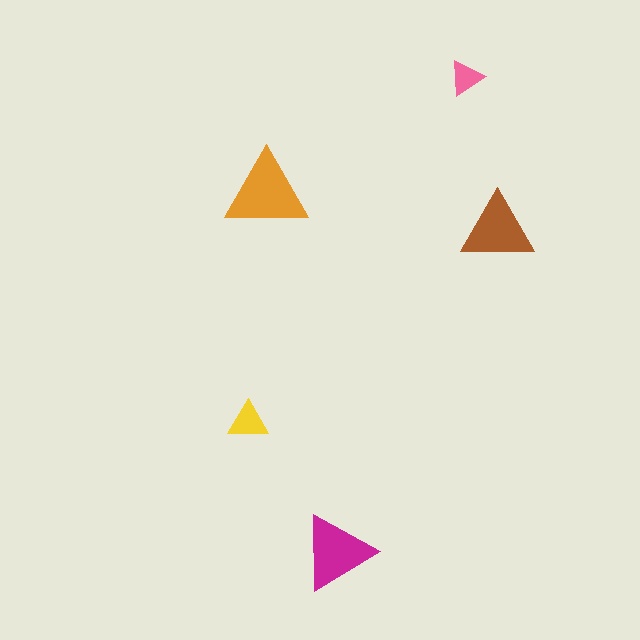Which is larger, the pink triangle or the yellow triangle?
The yellow one.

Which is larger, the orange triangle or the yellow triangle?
The orange one.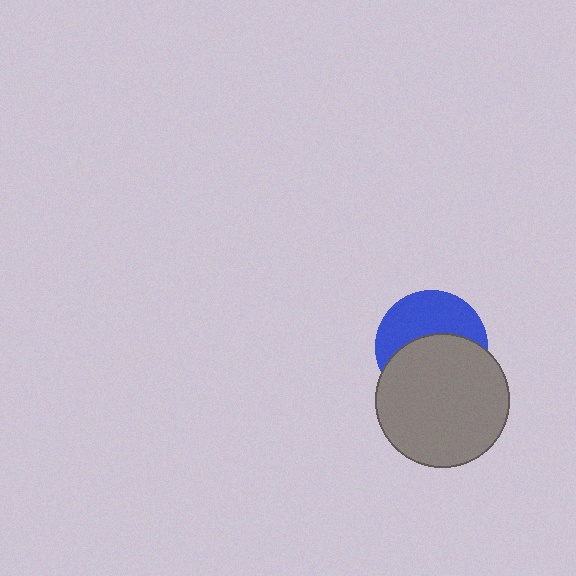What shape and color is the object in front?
The object in front is a gray circle.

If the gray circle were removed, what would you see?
You would see the complete blue circle.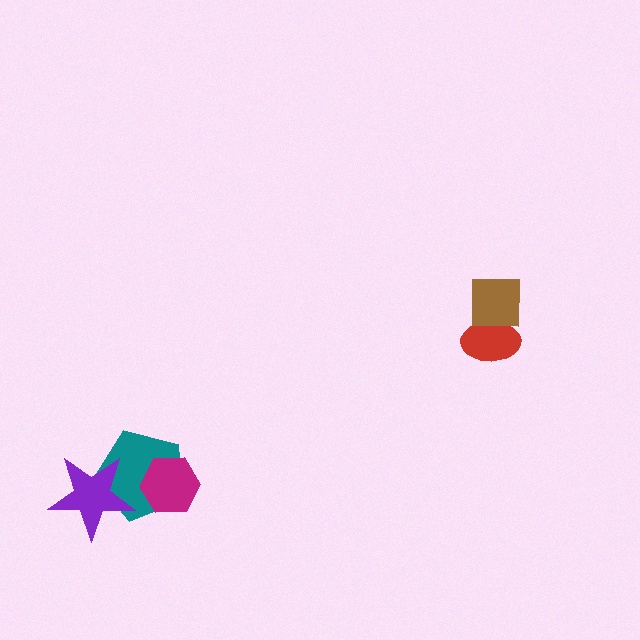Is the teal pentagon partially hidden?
Yes, it is partially covered by another shape.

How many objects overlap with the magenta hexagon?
1 object overlaps with the magenta hexagon.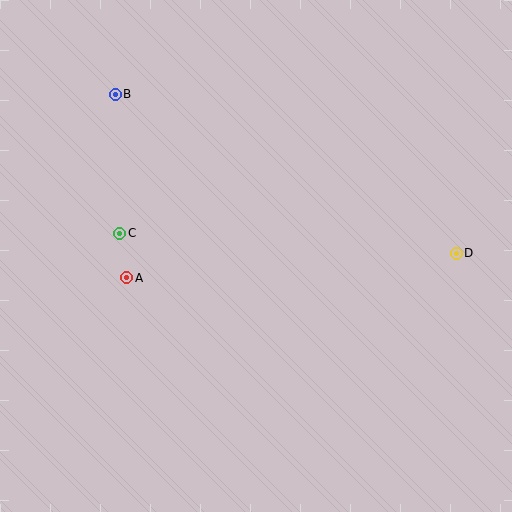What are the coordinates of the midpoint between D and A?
The midpoint between D and A is at (291, 266).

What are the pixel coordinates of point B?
Point B is at (115, 94).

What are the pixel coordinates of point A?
Point A is at (127, 278).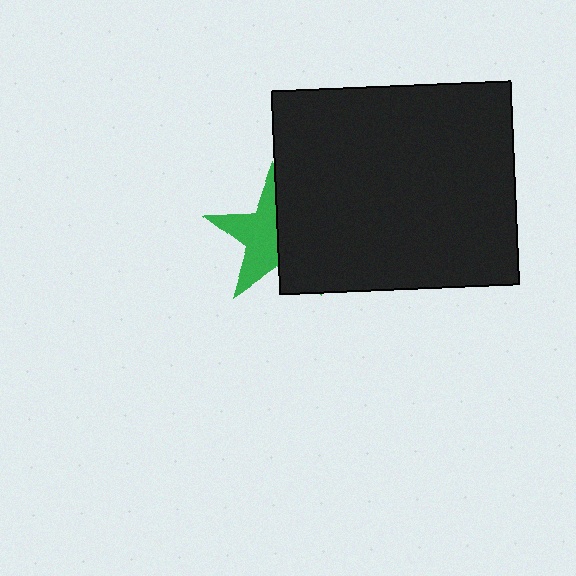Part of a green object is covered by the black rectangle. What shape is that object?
It is a star.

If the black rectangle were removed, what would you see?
You would see the complete green star.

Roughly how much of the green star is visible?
About half of it is visible (roughly 53%).